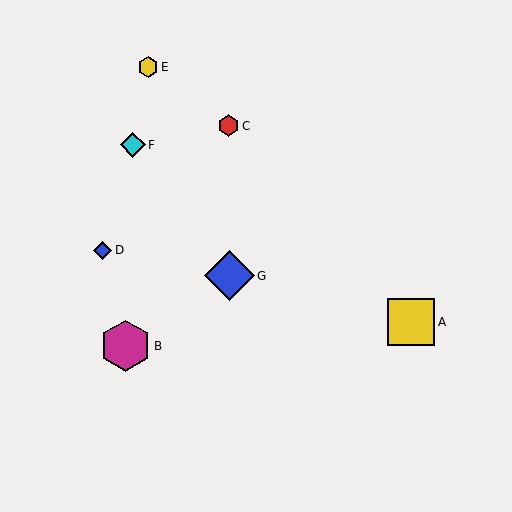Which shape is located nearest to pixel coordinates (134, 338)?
The magenta hexagon (labeled B) at (126, 346) is nearest to that location.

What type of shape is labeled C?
Shape C is a red hexagon.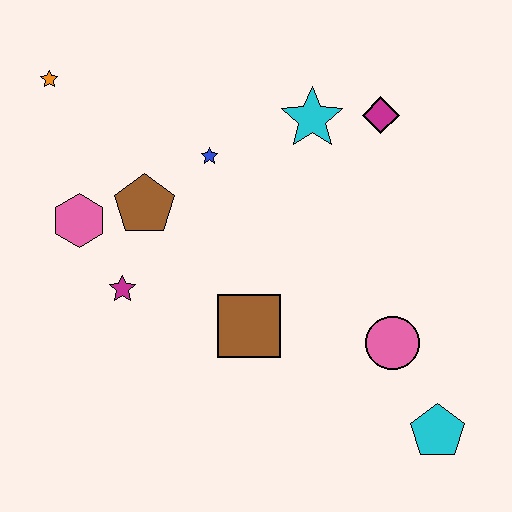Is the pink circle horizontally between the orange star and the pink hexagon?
No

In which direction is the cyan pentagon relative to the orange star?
The cyan pentagon is to the right of the orange star.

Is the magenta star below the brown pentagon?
Yes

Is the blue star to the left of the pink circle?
Yes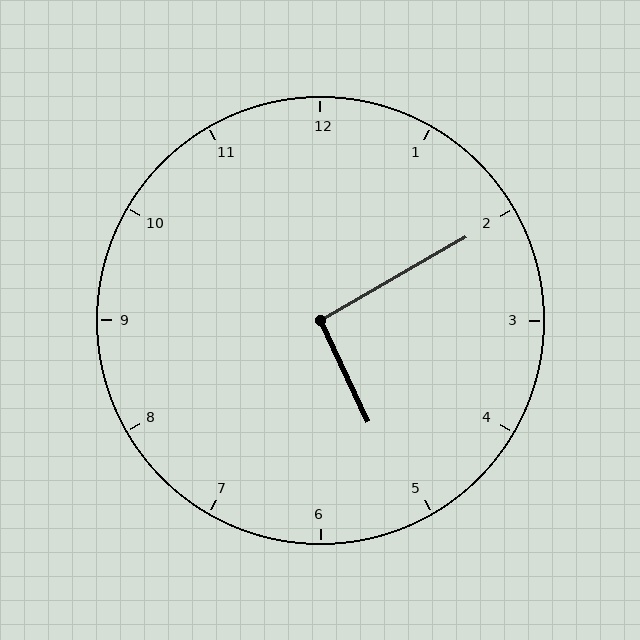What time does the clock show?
5:10.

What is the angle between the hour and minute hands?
Approximately 95 degrees.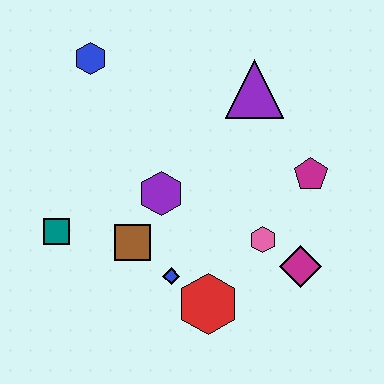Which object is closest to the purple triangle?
The magenta pentagon is closest to the purple triangle.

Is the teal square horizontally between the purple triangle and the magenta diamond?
No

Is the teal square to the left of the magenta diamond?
Yes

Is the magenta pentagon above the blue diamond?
Yes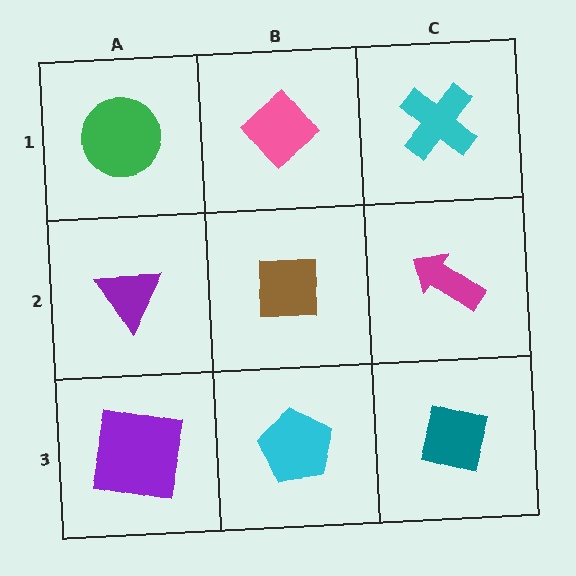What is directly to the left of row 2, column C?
A brown square.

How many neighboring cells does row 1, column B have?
3.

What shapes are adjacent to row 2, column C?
A cyan cross (row 1, column C), a teal square (row 3, column C), a brown square (row 2, column B).